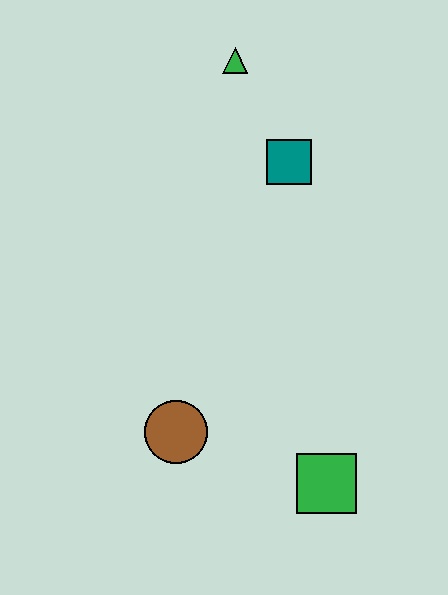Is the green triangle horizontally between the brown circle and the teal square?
Yes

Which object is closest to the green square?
The brown circle is closest to the green square.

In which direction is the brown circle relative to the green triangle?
The brown circle is below the green triangle.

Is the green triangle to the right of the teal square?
No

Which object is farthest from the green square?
The green triangle is farthest from the green square.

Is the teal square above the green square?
Yes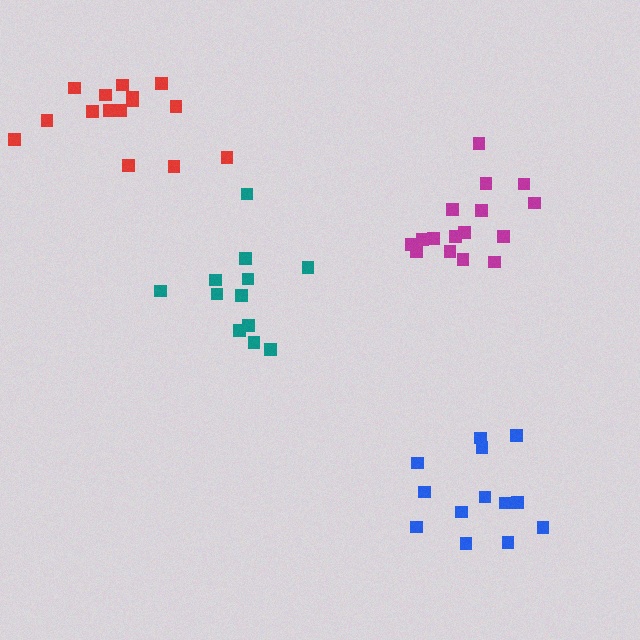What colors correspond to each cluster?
The clusters are colored: teal, blue, red, magenta.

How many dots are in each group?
Group 1: 12 dots, Group 2: 13 dots, Group 3: 15 dots, Group 4: 16 dots (56 total).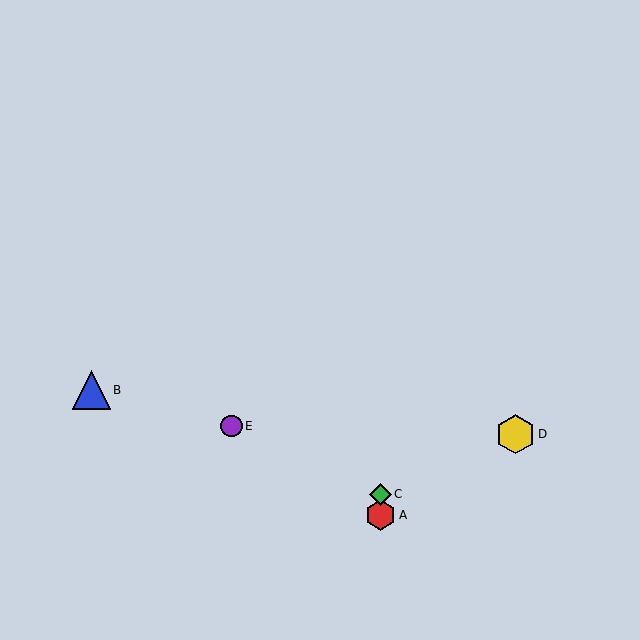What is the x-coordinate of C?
Object C is at x≈380.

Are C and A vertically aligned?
Yes, both are at x≈380.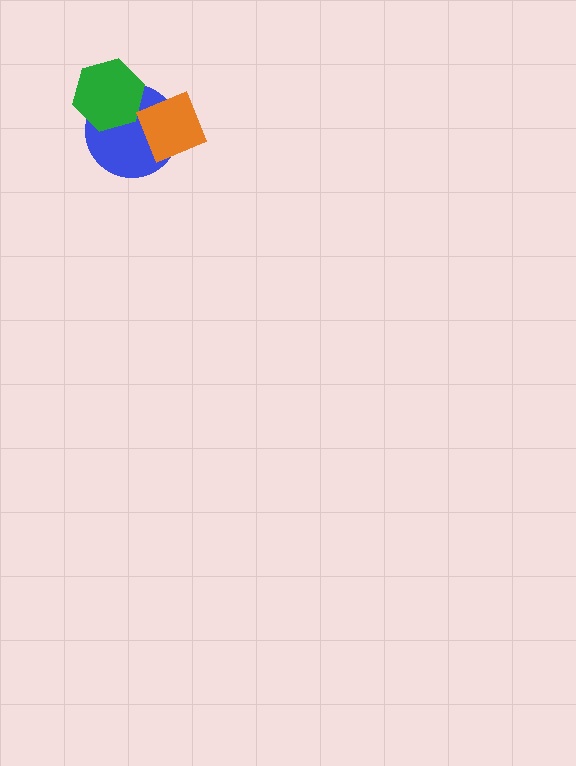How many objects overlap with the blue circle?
2 objects overlap with the blue circle.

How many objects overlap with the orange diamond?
1 object overlaps with the orange diamond.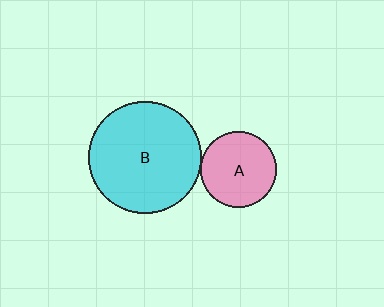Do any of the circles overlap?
No, none of the circles overlap.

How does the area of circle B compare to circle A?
Approximately 2.2 times.